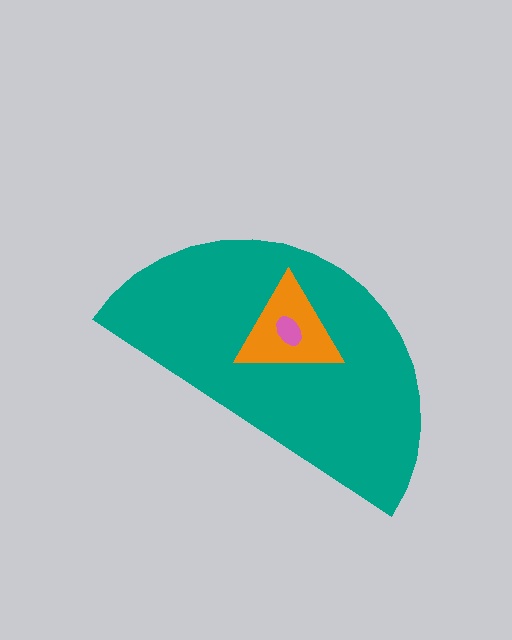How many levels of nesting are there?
3.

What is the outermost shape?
The teal semicircle.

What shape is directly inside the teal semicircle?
The orange triangle.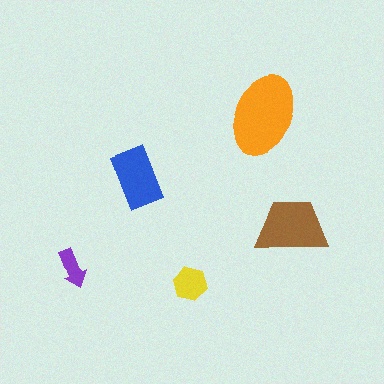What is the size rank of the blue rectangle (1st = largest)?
3rd.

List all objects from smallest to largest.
The purple arrow, the yellow hexagon, the blue rectangle, the brown trapezoid, the orange ellipse.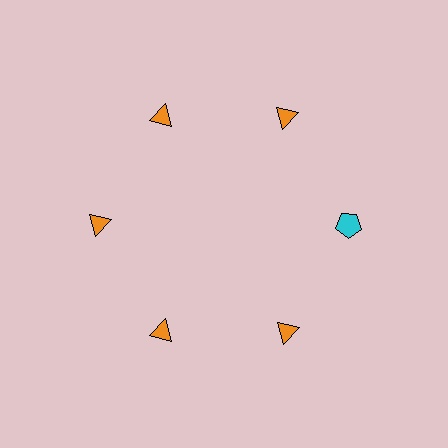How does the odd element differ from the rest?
It differs in both color (cyan instead of orange) and shape (pentagon instead of triangle).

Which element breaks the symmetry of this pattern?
The cyan pentagon at roughly the 3 o'clock position breaks the symmetry. All other shapes are orange triangles.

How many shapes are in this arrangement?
There are 6 shapes arranged in a ring pattern.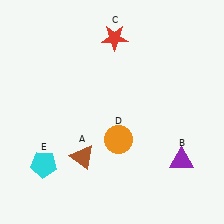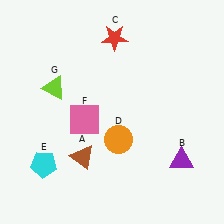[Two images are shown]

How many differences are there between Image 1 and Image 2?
There are 2 differences between the two images.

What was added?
A pink square (F), a lime triangle (G) were added in Image 2.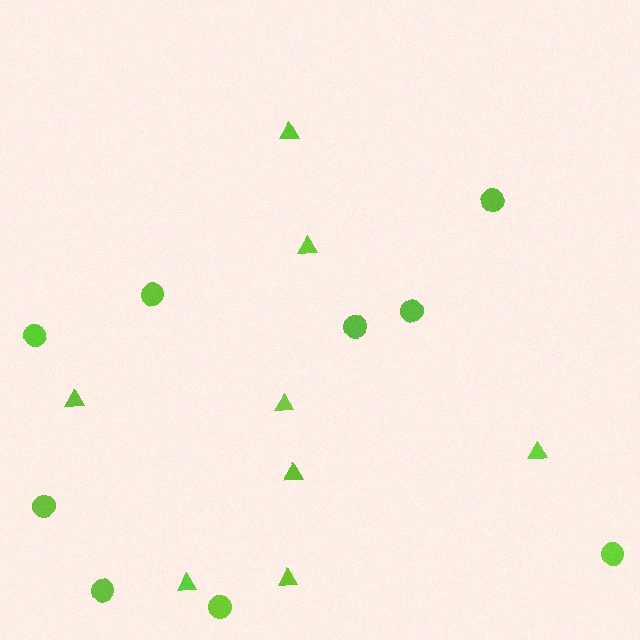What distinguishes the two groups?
There are 2 groups: one group of triangles (8) and one group of circles (9).